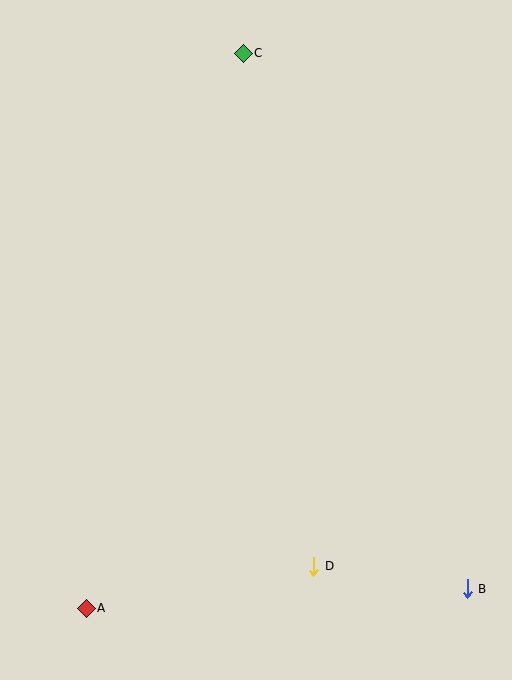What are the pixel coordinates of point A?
Point A is at (86, 608).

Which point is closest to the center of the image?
Point D at (314, 566) is closest to the center.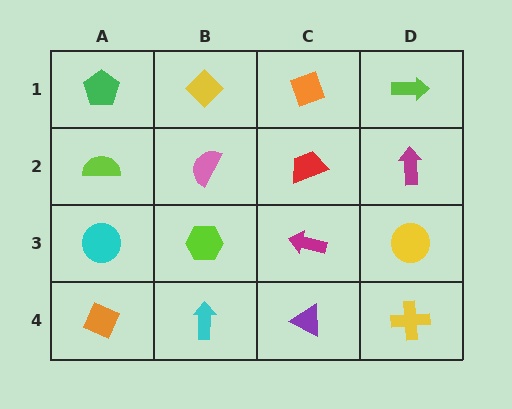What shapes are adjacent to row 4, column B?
A lime hexagon (row 3, column B), an orange diamond (row 4, column A), a purple triangle (row 4, column C).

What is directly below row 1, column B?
A pink semicircle.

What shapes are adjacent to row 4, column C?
A magenta arrow (row 3, column C), a cyan arrow (row 4, column B), a yellow cross (row 4, column D).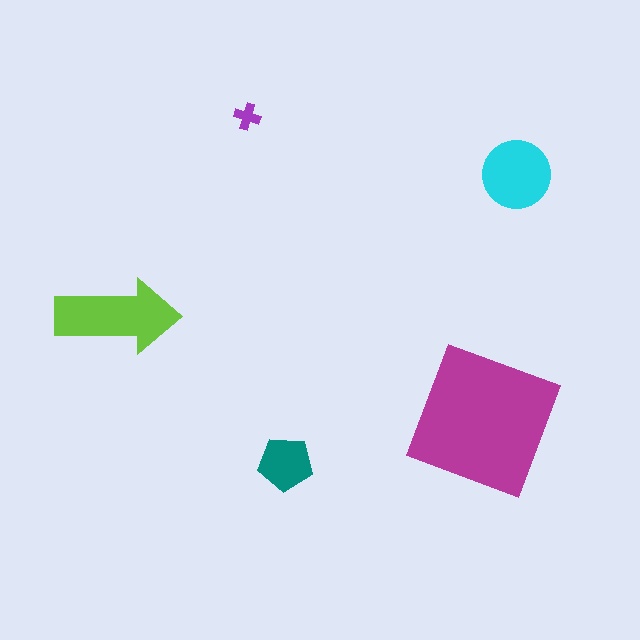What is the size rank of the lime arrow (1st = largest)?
2nd.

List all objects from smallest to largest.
The purple cross, the teal pentagon, the cyan circle, the lime arrow, the magenta square.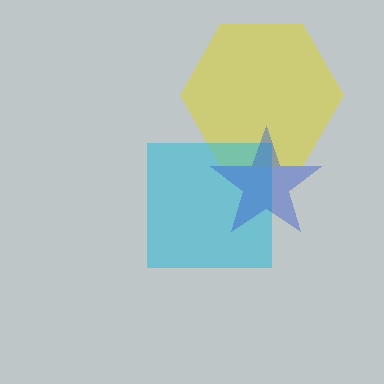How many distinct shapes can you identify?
There are 3 distinct shapes: a yellow hexagon, a cyan square, a blue star.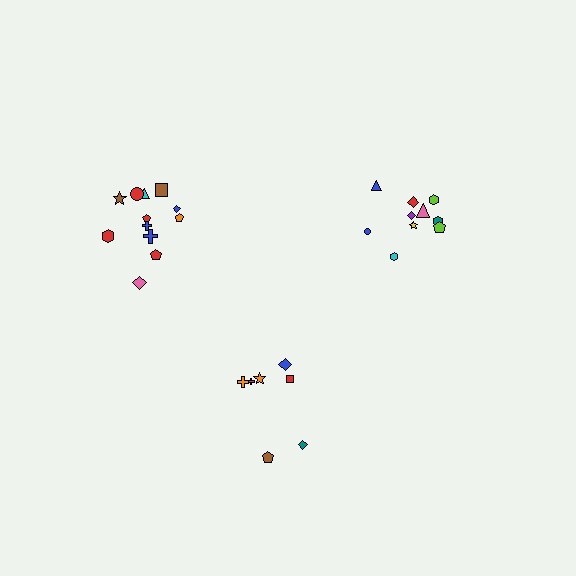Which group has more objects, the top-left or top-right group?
The top-left group.